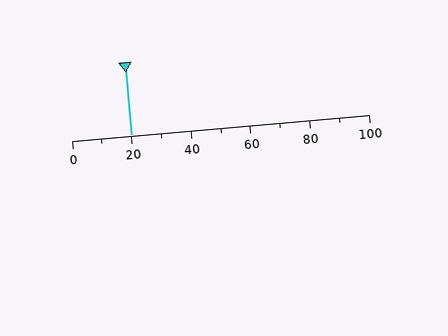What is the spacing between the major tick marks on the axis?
The major ticks are spaced 20 apart.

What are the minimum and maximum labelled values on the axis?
The axis runs from 0 to 100.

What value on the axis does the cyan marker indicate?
The marker indicates approximately 20.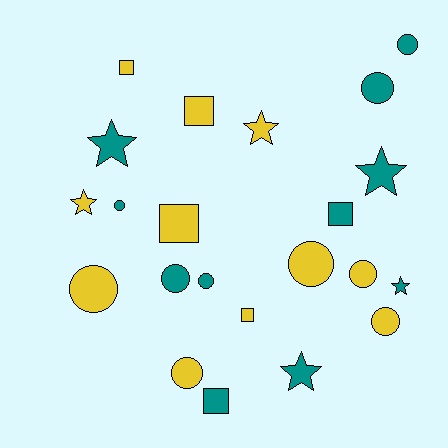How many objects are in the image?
There are 22 objects.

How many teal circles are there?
There are 5 teal circles.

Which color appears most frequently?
Yellow, with 11 objects.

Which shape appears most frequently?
Circle, with 10 objects.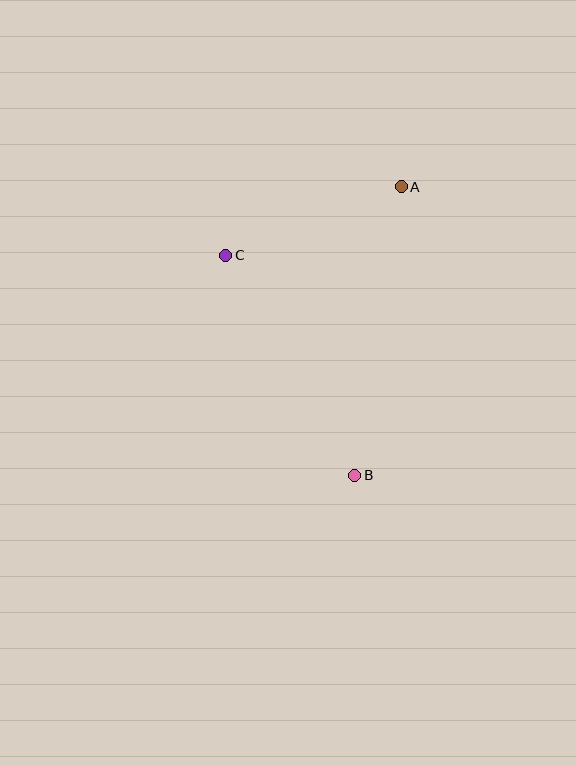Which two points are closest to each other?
Points A and C are closest to each other.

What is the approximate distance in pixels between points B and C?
The distance between B and C is approximately 255 pixels.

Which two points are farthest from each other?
Points A and B are farthest from each other.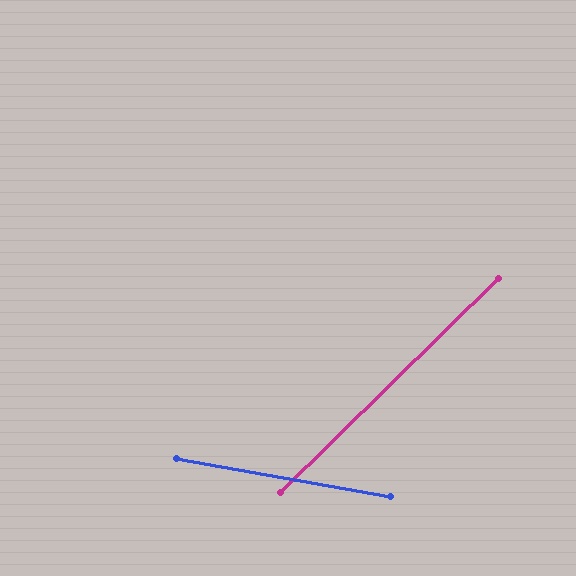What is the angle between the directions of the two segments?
Approximately 54 degrees.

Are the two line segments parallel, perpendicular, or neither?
Neither parallel nor perpendicular — they differ by about 54°.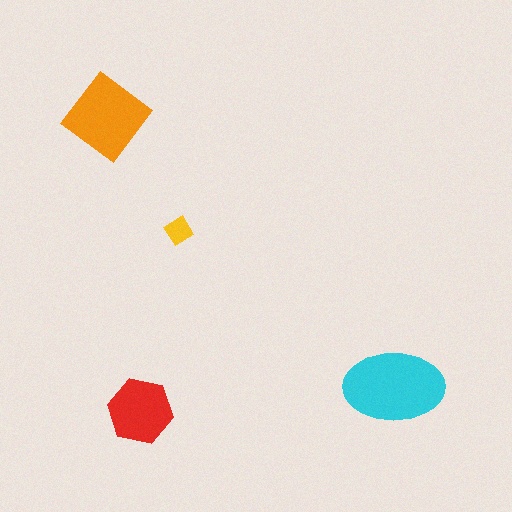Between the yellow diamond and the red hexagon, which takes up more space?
The red hexagon.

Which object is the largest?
The cyan ellipse.